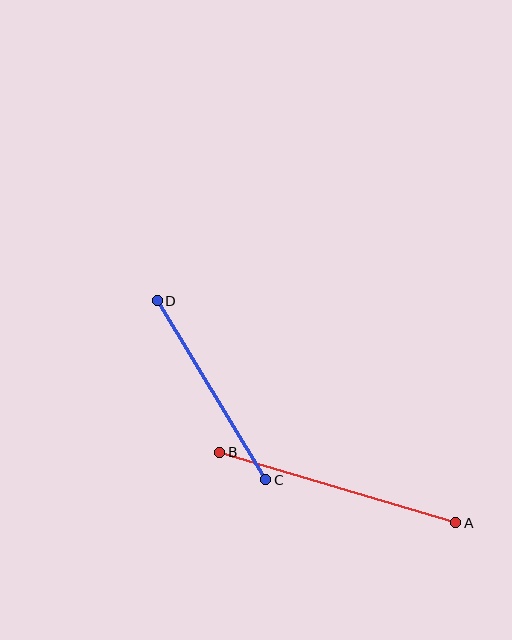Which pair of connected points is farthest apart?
Points A and B are farthest apart.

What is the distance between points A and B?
The distance is approximately 246 pixels.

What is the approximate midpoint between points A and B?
The midpoint is at approximately (338, 487) pixels.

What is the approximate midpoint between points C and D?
The midpoint is at approximately (211, 390) pixels.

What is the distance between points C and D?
The distance is approximately 209 pixels.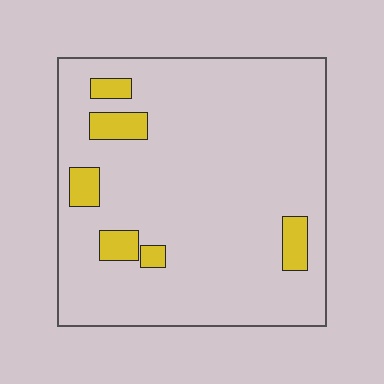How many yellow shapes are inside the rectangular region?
6.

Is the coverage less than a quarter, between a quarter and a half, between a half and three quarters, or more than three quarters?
Less than a quarter.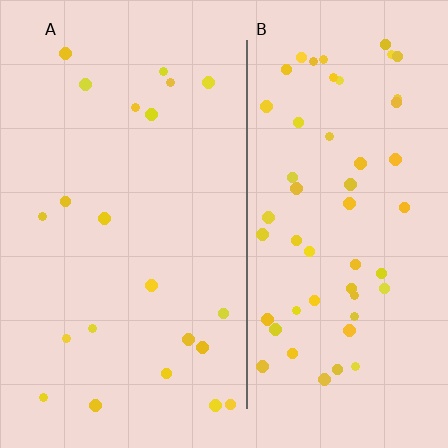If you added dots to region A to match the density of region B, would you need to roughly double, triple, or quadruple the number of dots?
Approximately triple.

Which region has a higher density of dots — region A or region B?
B (the right).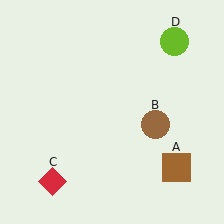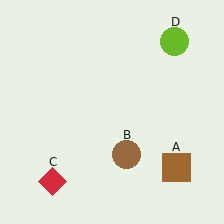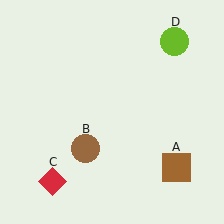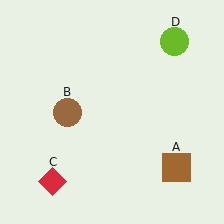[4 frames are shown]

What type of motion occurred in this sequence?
The brown circle (object B) rotated clockwise around the center of the scene.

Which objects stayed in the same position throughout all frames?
Brown square (object A) and red diamond (object C) and lime circle (object D) remained stationary.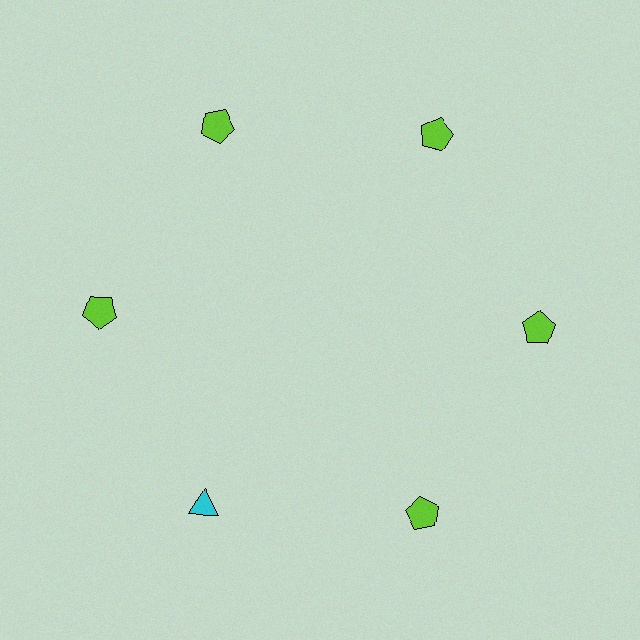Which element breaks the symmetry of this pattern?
The cyan triangle at roughly the 7 o'clock position breaks the symmetry. All other shapes are lime pentagons.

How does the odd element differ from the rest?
It differs in both color (cyan instead of lime) and shape (triangle instead of pentagon).